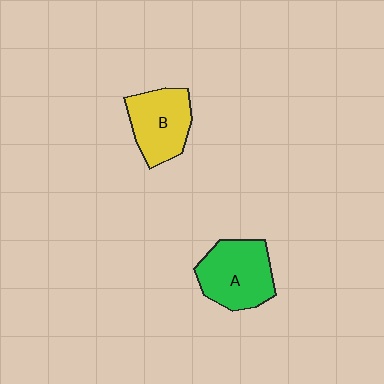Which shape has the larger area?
Shape A (green).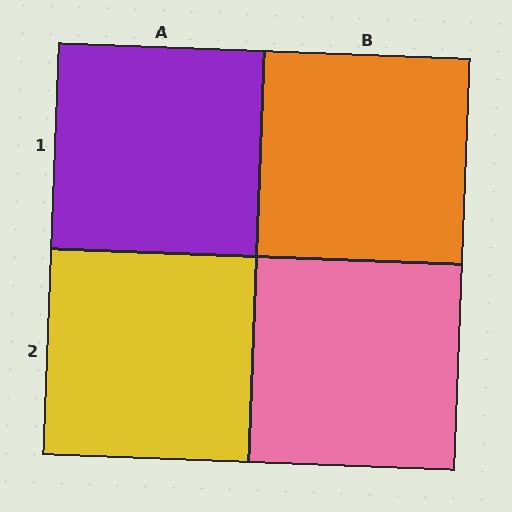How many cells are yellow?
1 cell is yellow.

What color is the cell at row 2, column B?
Pink.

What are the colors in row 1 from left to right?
Purple, orange.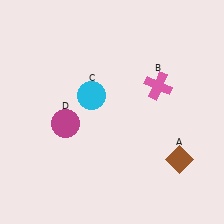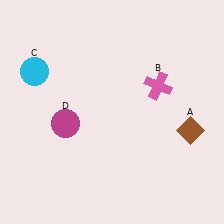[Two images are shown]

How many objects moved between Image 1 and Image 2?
2 objects moved between the two images.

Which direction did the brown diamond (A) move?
The brown diamond (A) moved up.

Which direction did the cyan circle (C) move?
The cyan circle (C) moved left.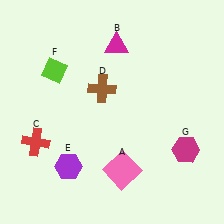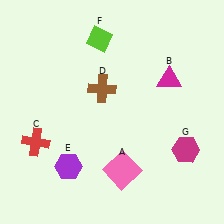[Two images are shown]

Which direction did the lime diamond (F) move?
The lime diamond (F) moved right.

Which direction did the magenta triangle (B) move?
The magenta triangle (B) moved right.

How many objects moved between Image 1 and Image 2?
2 objects moved between the two images.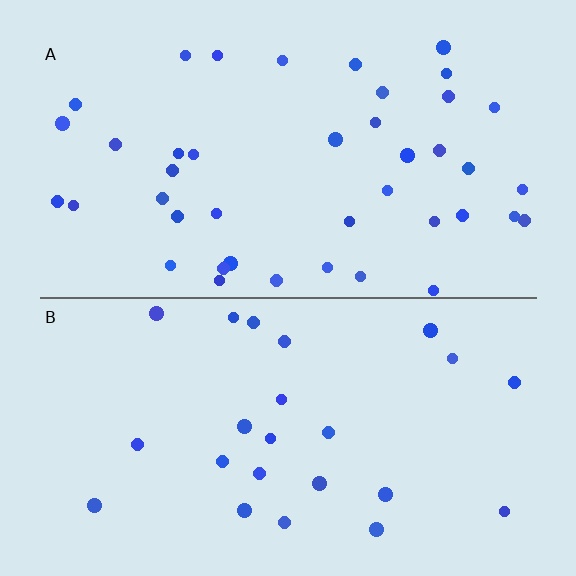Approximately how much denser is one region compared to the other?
Approximately 1.8× — region A over region B.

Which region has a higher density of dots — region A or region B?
A (the top).